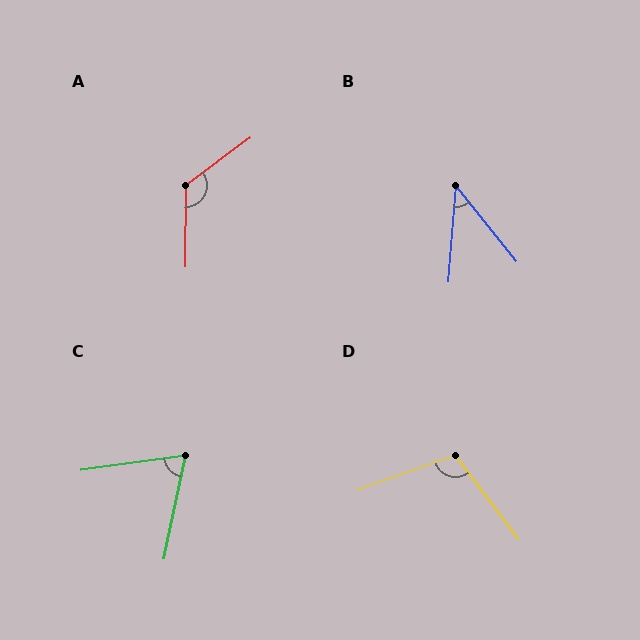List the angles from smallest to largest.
B (44°), C (70°), D (107°), A (127°).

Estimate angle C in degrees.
Approximately 70 degrees.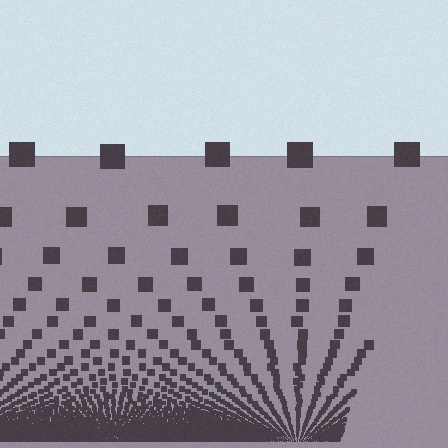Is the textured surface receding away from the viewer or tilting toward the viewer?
The surface appears to tilt toward the viewer. Texture elements get larger and sparser toward the top.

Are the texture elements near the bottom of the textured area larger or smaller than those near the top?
Smaller. The gradient is inverted — elements near the bottom are smaller and denser.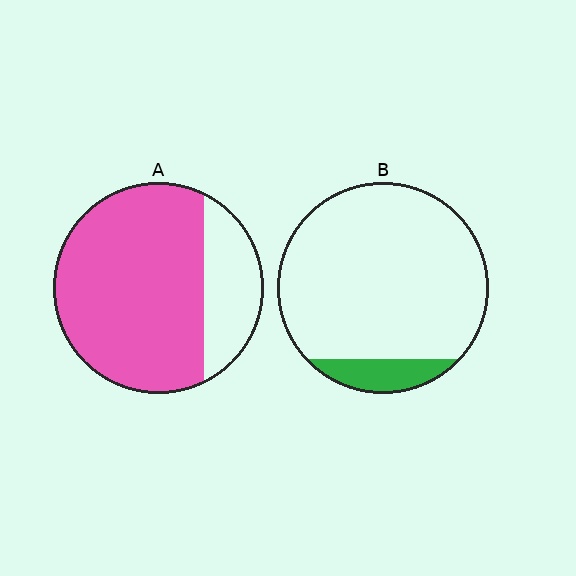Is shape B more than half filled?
No.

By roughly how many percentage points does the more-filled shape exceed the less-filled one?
By roughly 65 percentage points (A over B).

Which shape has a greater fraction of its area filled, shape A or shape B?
Shape A.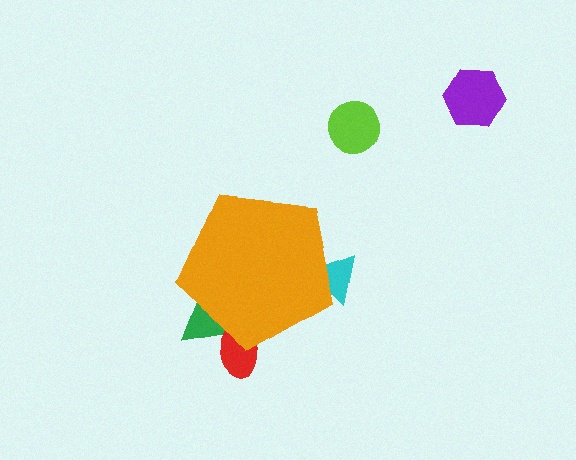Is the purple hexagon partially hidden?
No, the purple hexagon is fully visible.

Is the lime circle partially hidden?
No, the lime circle is fully visible.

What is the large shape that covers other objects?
An orange pentagon.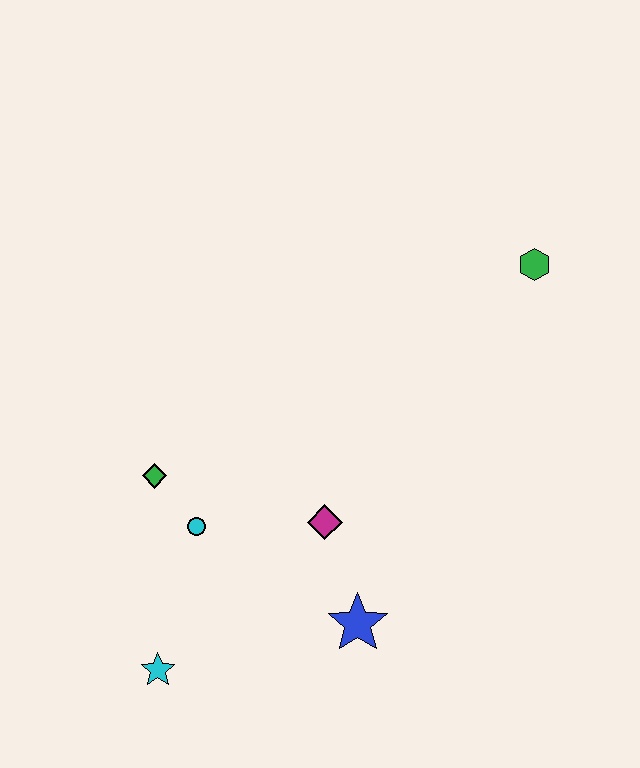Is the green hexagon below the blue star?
No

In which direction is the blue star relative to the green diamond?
The blue star is to the right of the green diamond.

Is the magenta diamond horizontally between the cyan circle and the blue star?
Yes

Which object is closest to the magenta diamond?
The blue star is closest to the magenta diamond.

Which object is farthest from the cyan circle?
The green hexagon is farthest from the cyan circle.